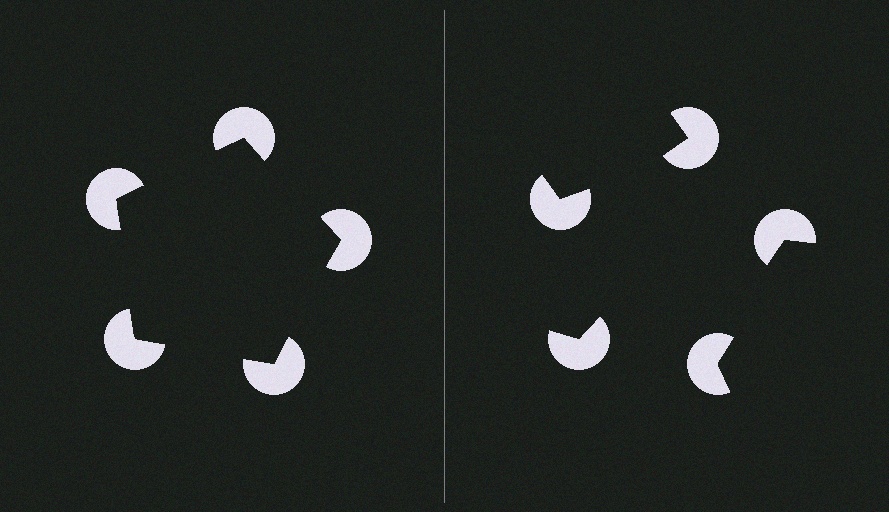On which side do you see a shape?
An illusory pentagon appears on the left side. On the right side the wedge cuts are rotated, so no coherent shape forms.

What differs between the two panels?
The pac-man discs are positioned identically on both sides; only the wedge orientations differ. On the left they align to a pentagon; on the right they are misaligned.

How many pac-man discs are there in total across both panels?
10 — 5 on each side.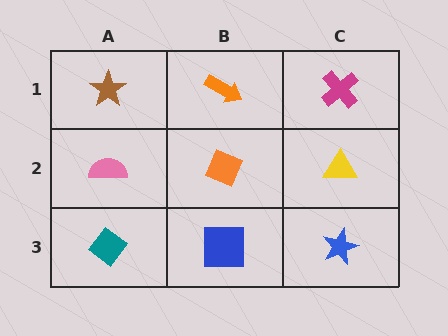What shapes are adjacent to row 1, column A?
A pink semicircle (row 2, column A), an orange arrow (row 1, column B).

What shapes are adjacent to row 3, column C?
A yellow triangle (row 2, column C), a blue square (row 3, column B).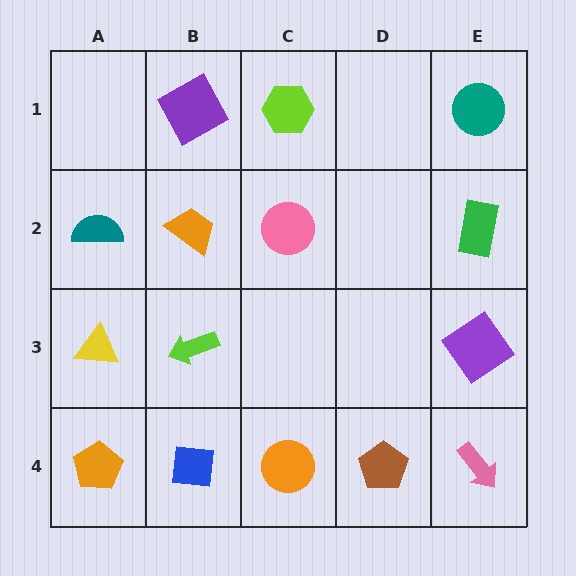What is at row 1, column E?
A teal circle.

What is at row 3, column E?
A purple diamond.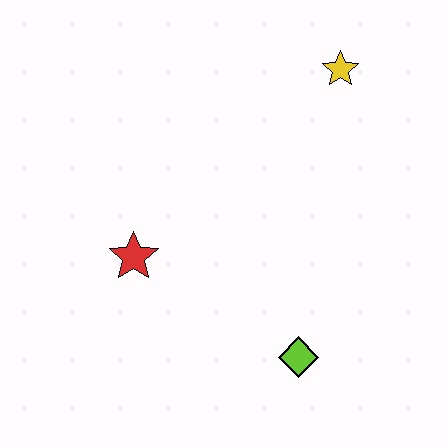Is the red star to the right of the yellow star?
No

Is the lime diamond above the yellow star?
No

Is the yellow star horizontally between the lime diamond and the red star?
No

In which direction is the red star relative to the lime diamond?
The red star is to the left of the lime diamond.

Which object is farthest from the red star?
The yellow star is farthest from the red star.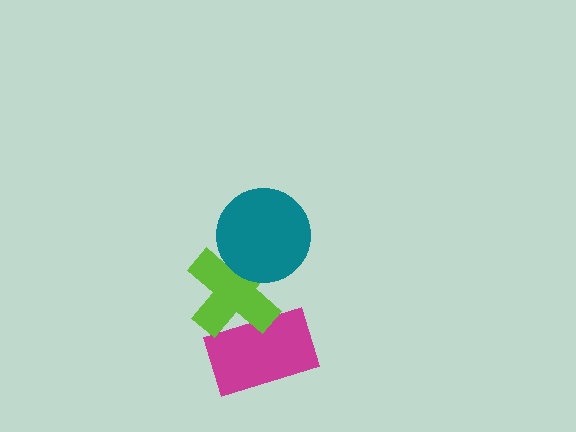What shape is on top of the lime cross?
The teal circle is on top of the lime cross.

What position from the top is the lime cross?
The lime cross is 2nd from the top.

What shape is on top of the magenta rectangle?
The lime cross is on top of the magenta rectangle.